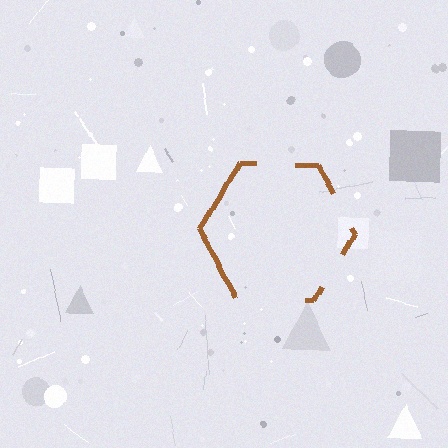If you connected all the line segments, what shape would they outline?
They would outline a hexagon.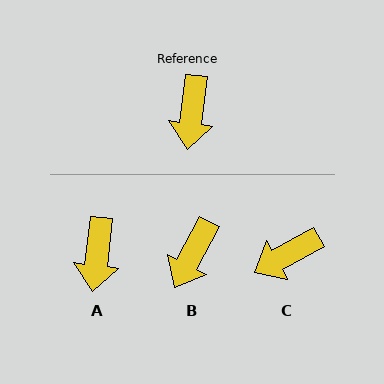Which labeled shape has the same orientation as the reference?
A.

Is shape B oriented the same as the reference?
No, it is off by about 21 degrees.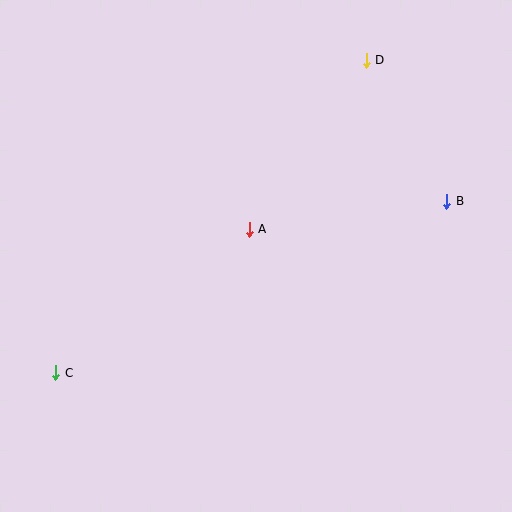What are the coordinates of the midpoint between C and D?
The midpoint between C and D is at (211, 216).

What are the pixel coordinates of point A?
Point A is at (249, 229).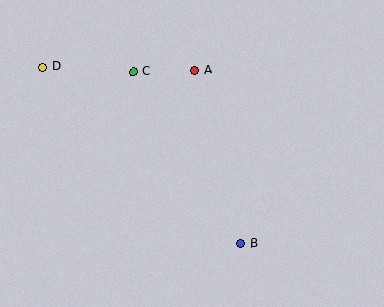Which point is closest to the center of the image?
Point A at (194, 70) is closest to the center.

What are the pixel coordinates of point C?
Point C is at (133, 72).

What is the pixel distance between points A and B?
The distance between A and B is 179 pixels.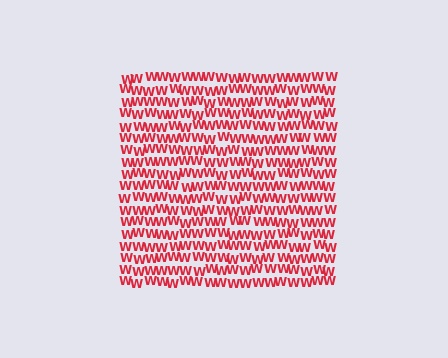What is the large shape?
The large shape is a square.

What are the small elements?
The small elements are letter W's.